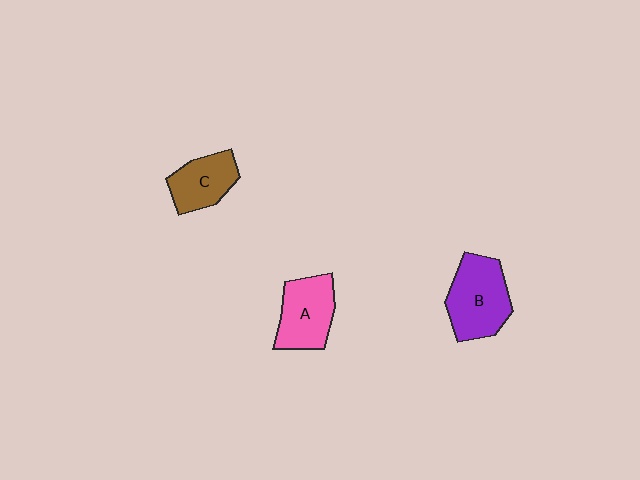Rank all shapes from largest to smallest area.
From largest to smallest: B (purple), A (pink), C (brown).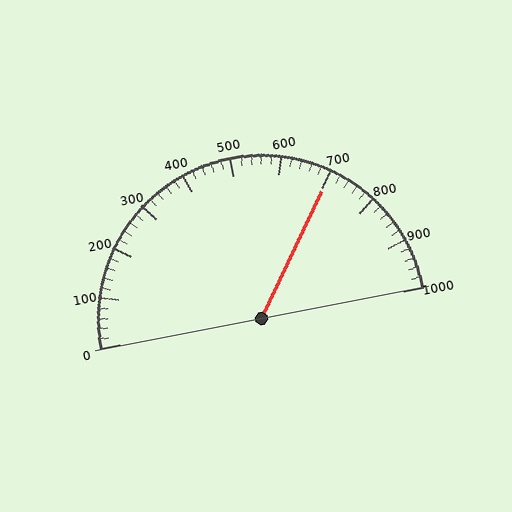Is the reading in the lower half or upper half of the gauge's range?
The reading is in the upper half of the range (0 to 1000).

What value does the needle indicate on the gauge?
The needle indicates approximately 700.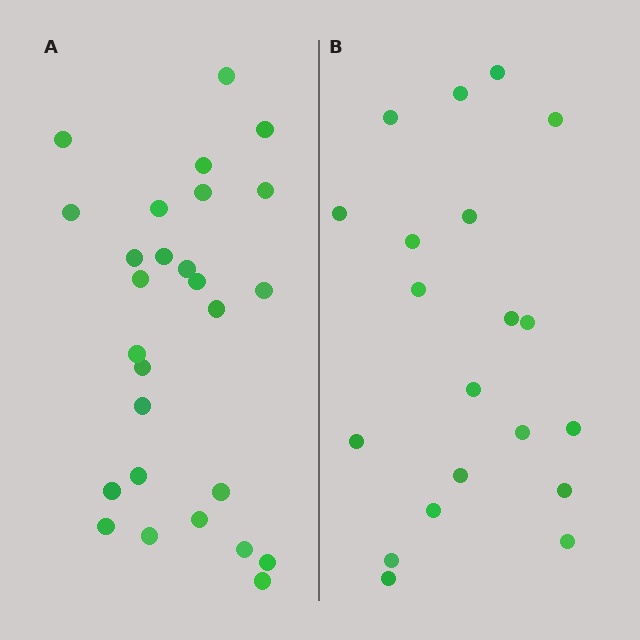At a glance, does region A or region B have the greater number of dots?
Region A (the left region) has more dots.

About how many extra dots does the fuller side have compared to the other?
Region A has roughly 8 or so more dots than region B.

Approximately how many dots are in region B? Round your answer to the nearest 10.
About 20 dots.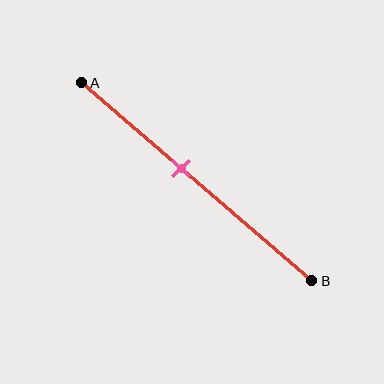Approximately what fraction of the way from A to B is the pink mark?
The pink mark is approximately 45% of the way from A to B.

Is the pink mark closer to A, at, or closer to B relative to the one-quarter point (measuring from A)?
The pink mark is closer to point B than the one-quarter point of segment AB.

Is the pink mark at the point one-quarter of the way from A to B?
No, the mark is at about 45% from A, not at the 25% one-quarter point.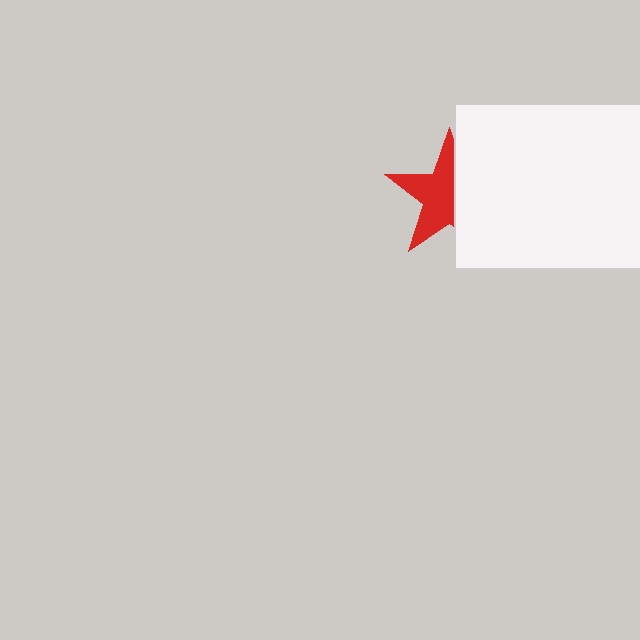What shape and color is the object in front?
The object in front is a white rectangle.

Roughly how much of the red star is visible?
About half of it is visible (roughly 57%).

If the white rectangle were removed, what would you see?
You would see the complete red star.